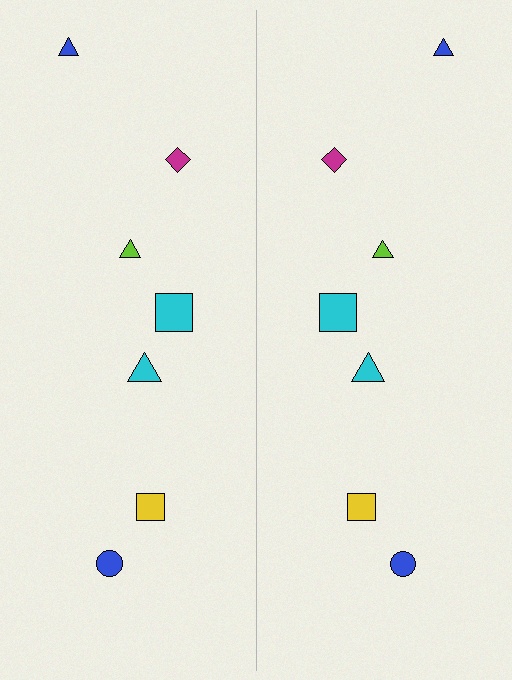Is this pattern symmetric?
Yes, this pattern has bilateral (reflection) symmetry.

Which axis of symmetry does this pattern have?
The pattern has a vertical axis of symmetry running through the center of the image.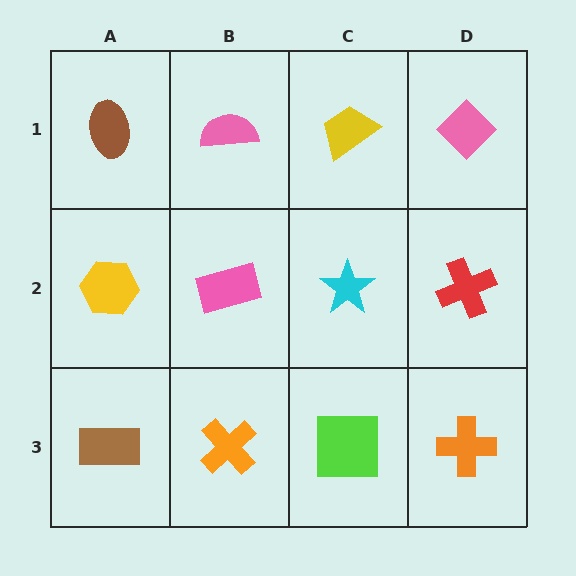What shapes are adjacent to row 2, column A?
A brown ellipse (row 1, column A), a brown rectangle (row 3, column A), a pink rectangle (row 2, column B).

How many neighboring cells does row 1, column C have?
3.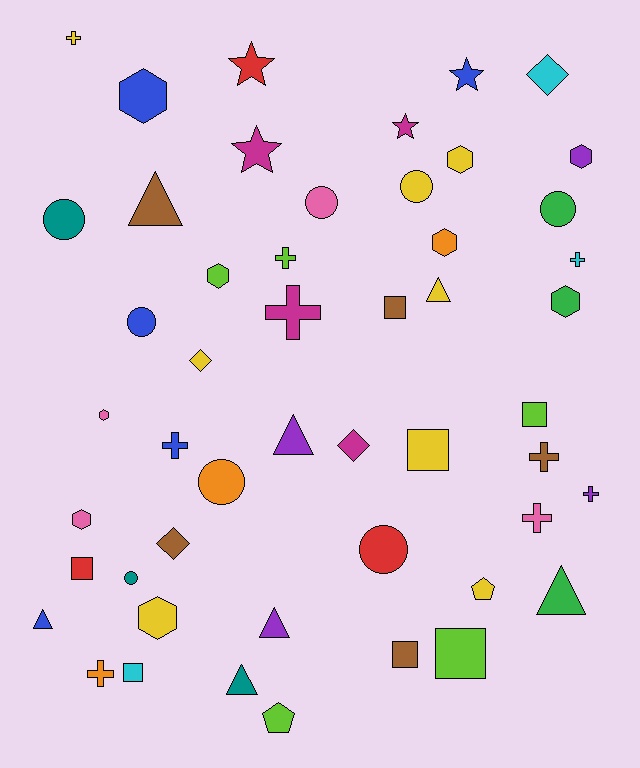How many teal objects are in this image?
There are 3 teal objects.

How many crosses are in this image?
There are 9 crosses.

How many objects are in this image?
There are 50 objects.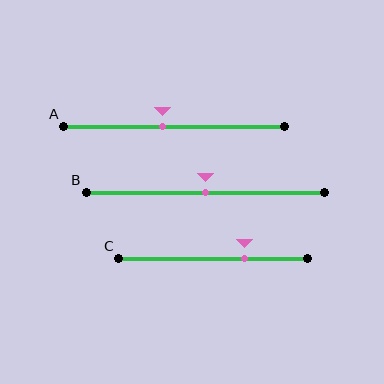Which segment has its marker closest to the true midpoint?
Segment B has its marker closest to the true midpoint.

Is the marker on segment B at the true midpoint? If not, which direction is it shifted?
Yes, the marker on segment B is at the true midpoint.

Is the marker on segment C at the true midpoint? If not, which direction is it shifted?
No, the marker on segment C is shifted to the right by about 17% of the segment length.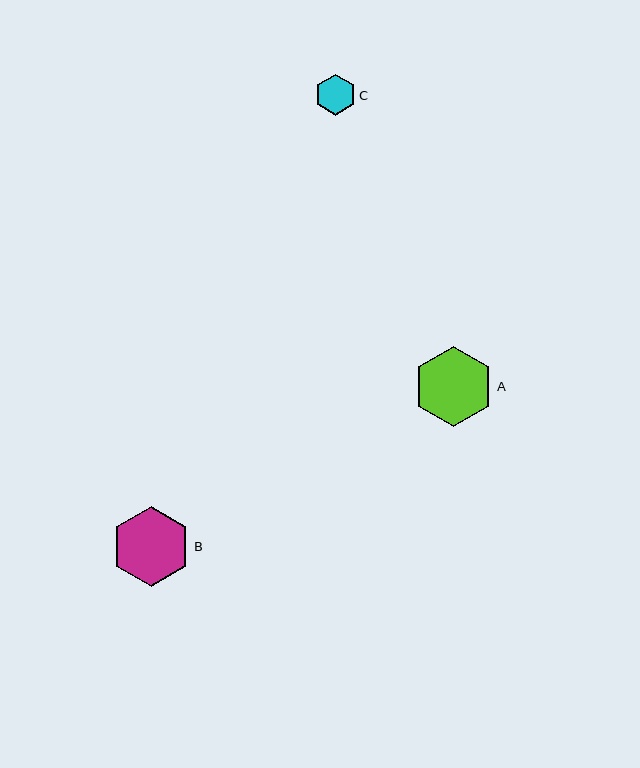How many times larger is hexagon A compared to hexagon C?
Hexagon A is approximately 2.0 times the size of hexagon C.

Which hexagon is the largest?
Hexagon A is the largest with a size of approximately 80 pixels.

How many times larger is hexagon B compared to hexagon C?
Hexagon B is approximately 1.9 times the size of hexagon C.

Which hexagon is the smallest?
Hexagon C is the smallest with a size of approximately 41 pixels.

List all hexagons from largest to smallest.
From largest to smallest: A, B, C.